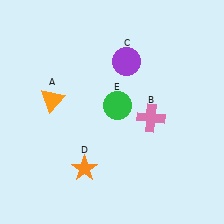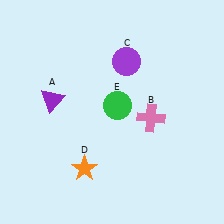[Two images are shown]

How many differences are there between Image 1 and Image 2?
There is 1 difference between the two images.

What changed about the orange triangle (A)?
In Image 1, A is orange. In Image 2, it changed to purple.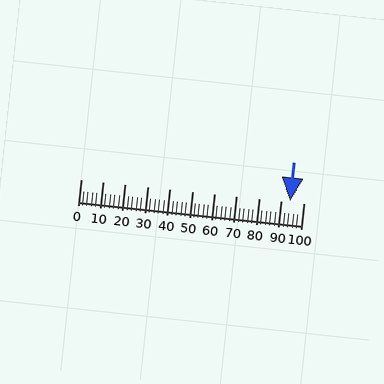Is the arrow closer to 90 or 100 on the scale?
The arrow is closer to 90.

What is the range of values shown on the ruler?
The ruler shows values from 0 to 100.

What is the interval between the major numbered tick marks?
The major tick marks are spaced 10 units apart.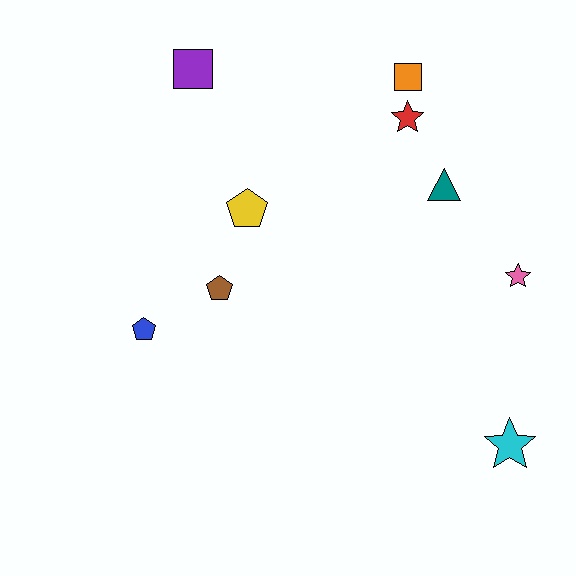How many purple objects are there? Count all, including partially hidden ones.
There is 1 purple object.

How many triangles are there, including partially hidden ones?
There is 1 triangle.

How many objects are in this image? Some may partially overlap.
There are 9 objects.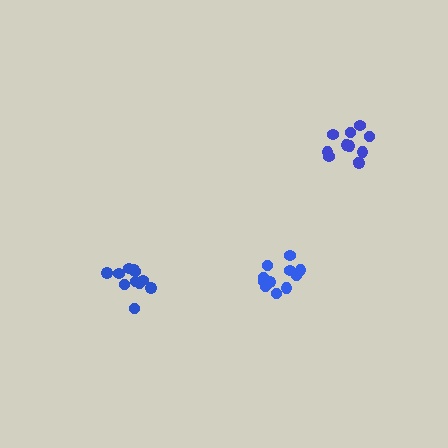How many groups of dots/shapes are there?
There are 3 groups.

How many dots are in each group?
Group 1: 11 dots, Group 2: 11 dots, Group 3: 11 dots (33 total).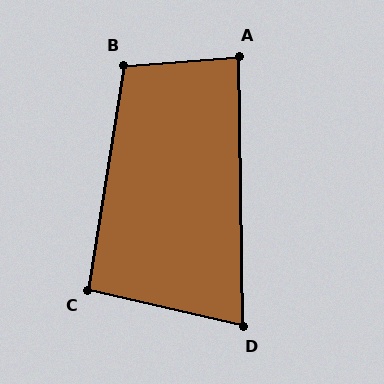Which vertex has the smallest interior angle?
D, at approximately 76 degrees.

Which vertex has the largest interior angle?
B, at approximately 104 degrees.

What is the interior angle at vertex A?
Approximately 86 degrees (approximately right).